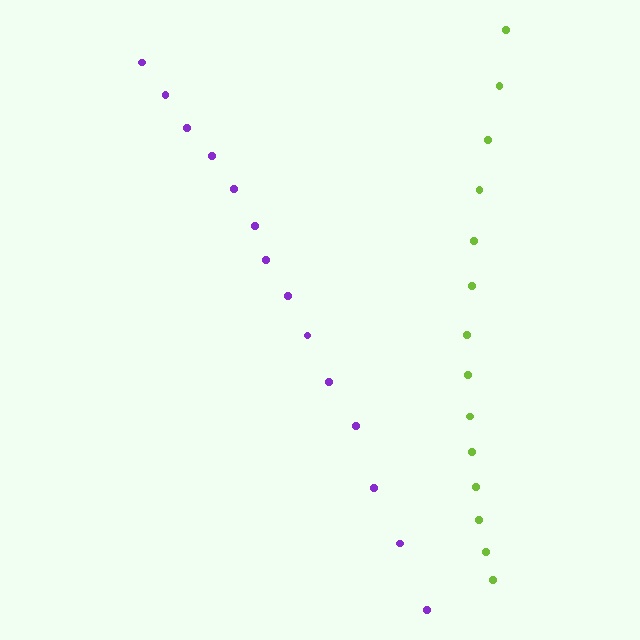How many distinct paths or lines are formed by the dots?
There are 2 distinct paths.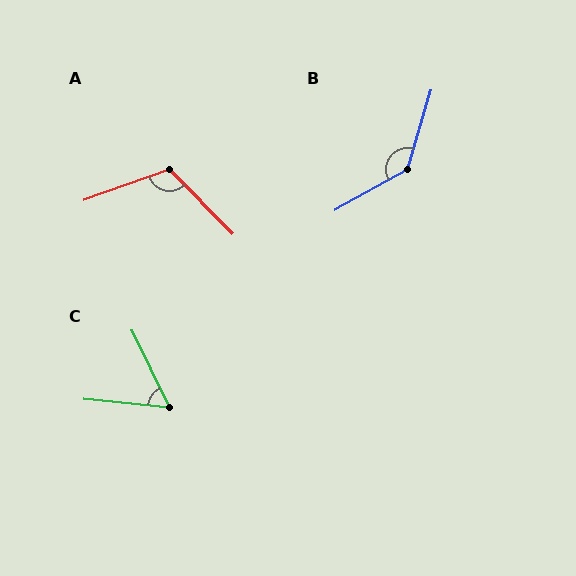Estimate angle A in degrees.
Approximately 115 degrees.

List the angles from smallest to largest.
C (58°), A (115°), B (135°).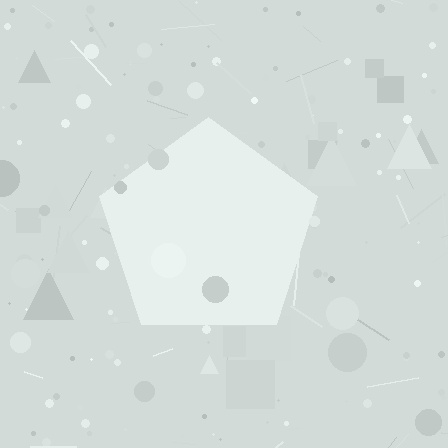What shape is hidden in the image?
A pentagon is hidden in the image.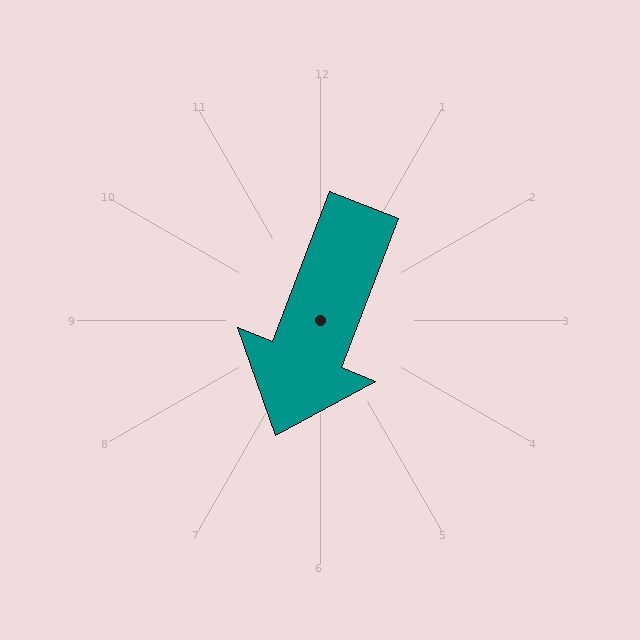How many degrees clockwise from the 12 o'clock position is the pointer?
Approximately 201 degrees.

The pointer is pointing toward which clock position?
Roughly 7 o'clock.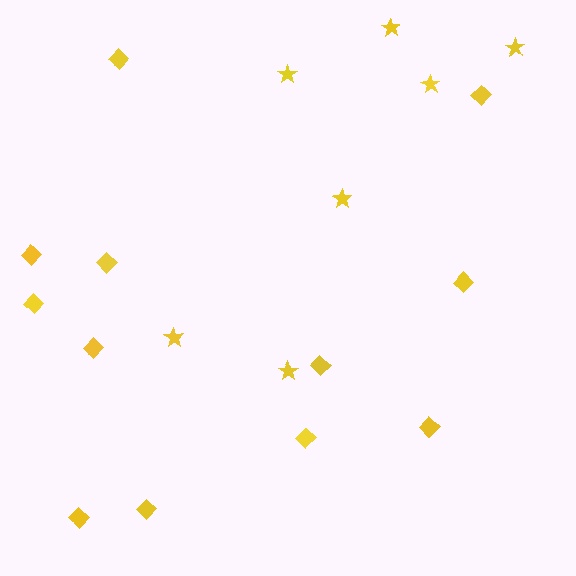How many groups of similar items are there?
There are 2 groups: one group of stars (7) and one group of diamonds (12).